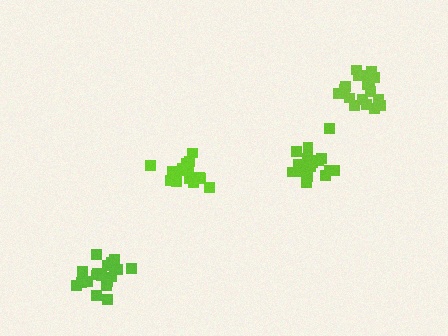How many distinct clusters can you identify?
There are 4 distinct clusters.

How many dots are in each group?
Group 1: 20 dots, Group 2: 17 dots, Group 3: 19 dots, Group 4: 18 dots (74 total).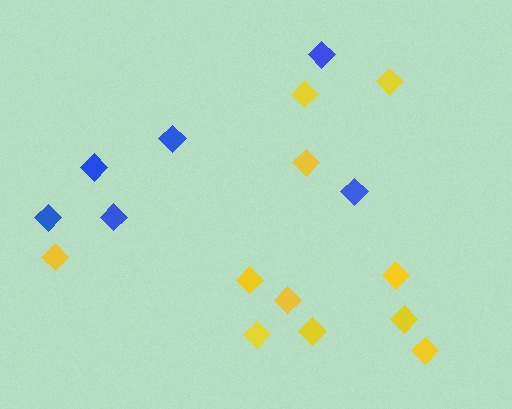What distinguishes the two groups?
There are 2 groups: one group of yellow diamonds (11) and one group of blue diamonds (6).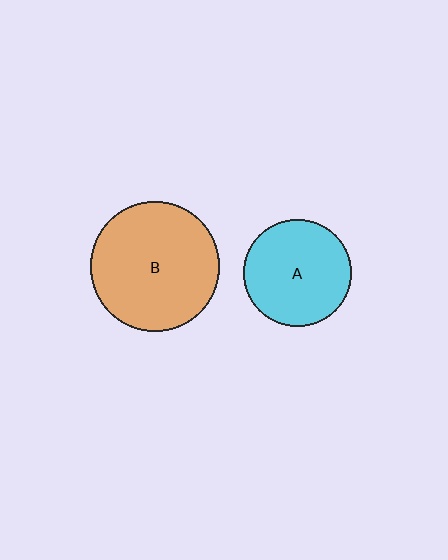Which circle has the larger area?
Circle B (orange).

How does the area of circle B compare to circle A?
Approximately 1.5 times.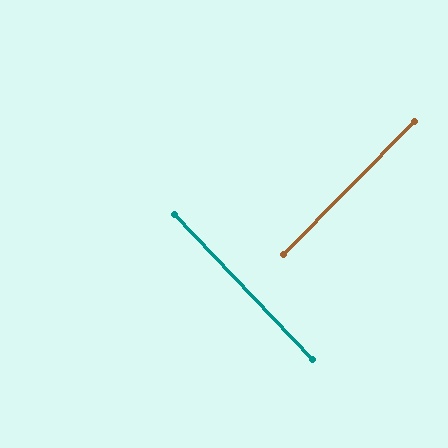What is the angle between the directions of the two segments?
Approximately 88 degrees.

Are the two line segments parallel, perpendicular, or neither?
Perpendicular — they meet at approximately 88°.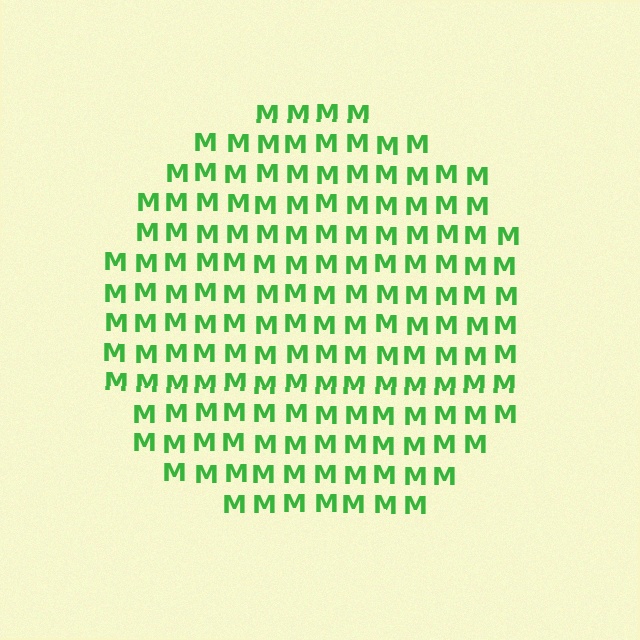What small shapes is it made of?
It is made of small letter M's.